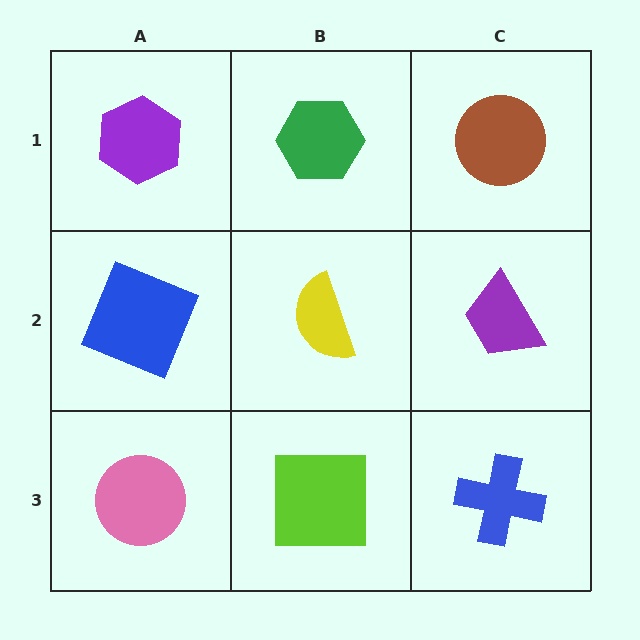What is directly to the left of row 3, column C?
A lime square.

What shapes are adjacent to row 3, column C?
A purple trapezoid (row 2, column C), a lime square (row 3, column B).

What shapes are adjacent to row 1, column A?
A blue square (row 2, column A), a green hexagon (row 1, column B).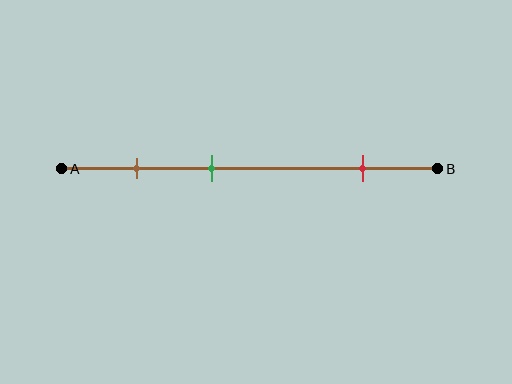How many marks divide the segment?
There are 3 marks dividing the segment.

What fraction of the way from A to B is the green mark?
The green mark is approximately 40% (0.4) of the way from A to B.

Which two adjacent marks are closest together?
The brown and green marks are the closest adjacent pair.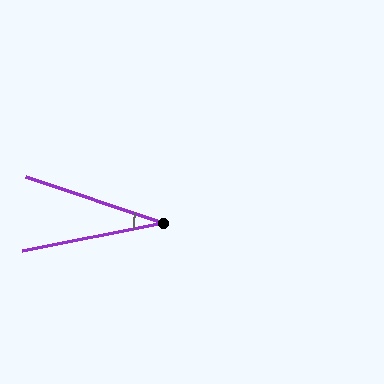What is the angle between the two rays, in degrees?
Approximately 30 degrees.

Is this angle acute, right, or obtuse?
It is acute.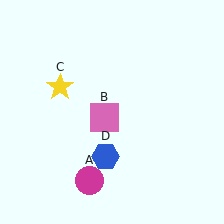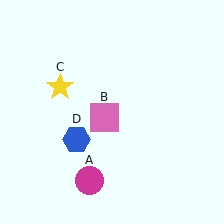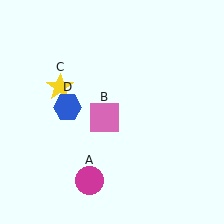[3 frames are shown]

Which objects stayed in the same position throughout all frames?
Magenta circle (object A) and pink square (object B) and yellow star (object C) remained stationary.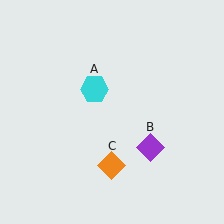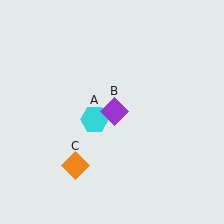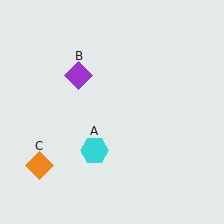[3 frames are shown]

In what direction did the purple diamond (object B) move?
The purple diamond (object B) moved up and to the left.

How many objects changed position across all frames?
3 objects changed position: cyan hexagon (object A), purple diamond (object B), orange diamond (object C).